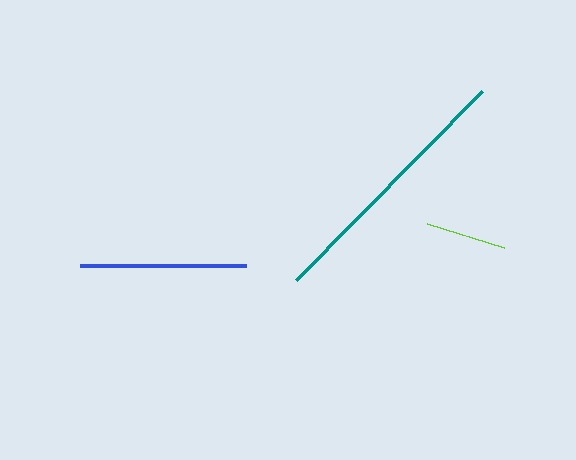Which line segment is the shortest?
The lime line is the shortest at approximately 80 pixels.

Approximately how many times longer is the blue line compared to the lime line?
The blue line is approximately 2.1 times the length of the lime line.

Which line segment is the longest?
The teal line is the longest at approximately 266 pixels.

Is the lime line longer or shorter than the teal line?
The teal line is longer than the lime line.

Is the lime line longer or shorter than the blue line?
The blue line is longer than the lime line.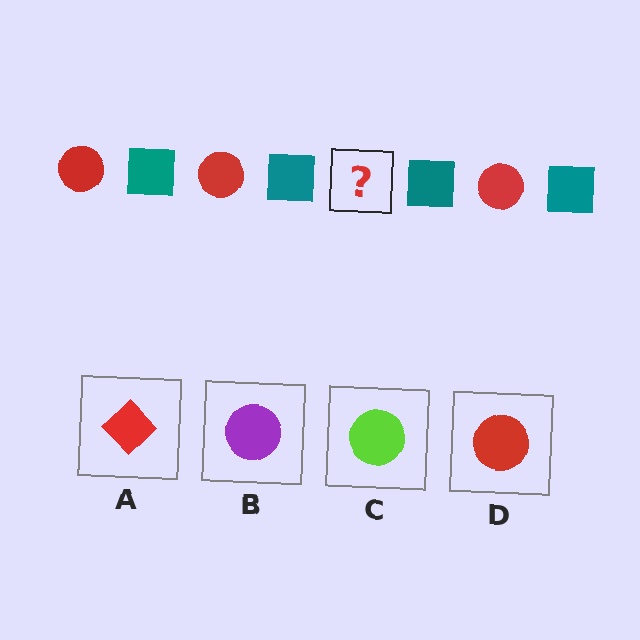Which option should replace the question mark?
Option D.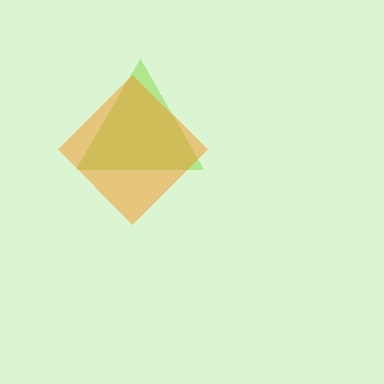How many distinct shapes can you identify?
There are 2 distinct shapes: a lime triangle, an orange diamond.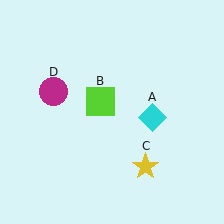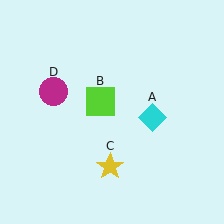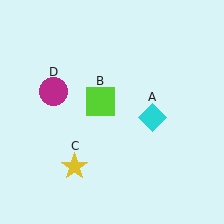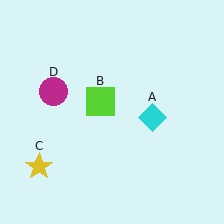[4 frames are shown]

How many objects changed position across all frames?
1 object changed position: yellow star (object C).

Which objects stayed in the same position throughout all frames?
Cyan diamond (object A) and lime square (object B) and magenta circle (object D) remained stationary.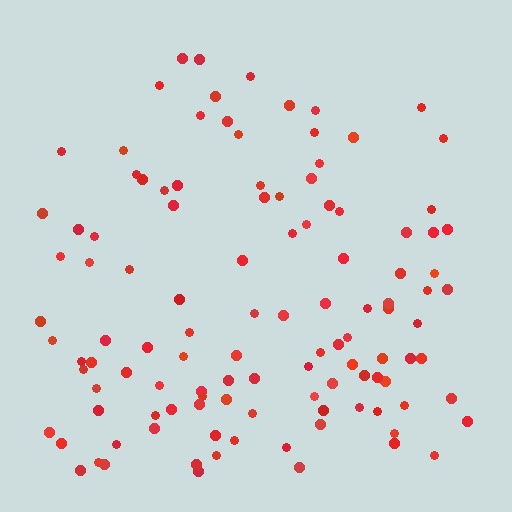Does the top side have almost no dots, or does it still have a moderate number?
Still a moderate number, just noticeably fewer than the bottom.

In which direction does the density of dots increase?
From top to bottom, with the bottom side densest.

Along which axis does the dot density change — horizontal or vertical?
Vertical.